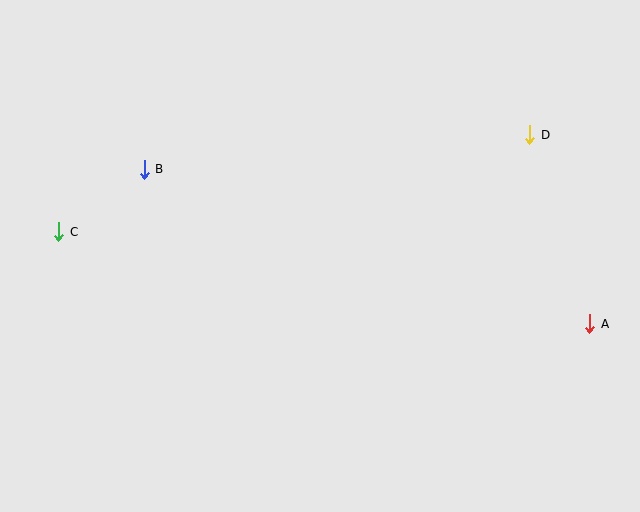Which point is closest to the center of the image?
Point B at (144, 169) is closest to the center.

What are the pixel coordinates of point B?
Point B is at (144, 169).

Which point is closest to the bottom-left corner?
Point C is closest to the bottom-left corner.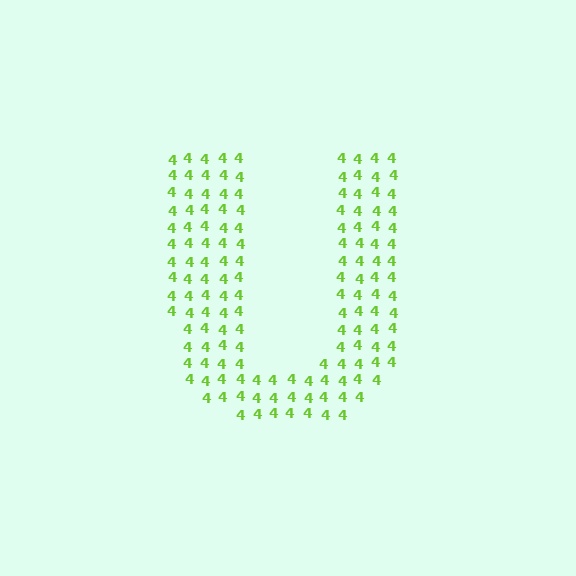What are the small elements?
The small elements are digit 4's.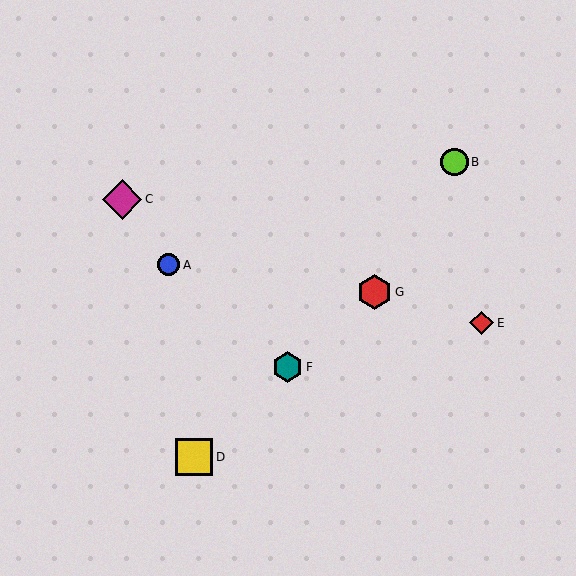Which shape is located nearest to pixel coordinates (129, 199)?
The magenta diamond (labeled C) at (122, 199) is nearest to that location.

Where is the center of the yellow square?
The center of the yellow square is at (194, 457).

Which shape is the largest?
The magenta diamond (labeled C) is the largest.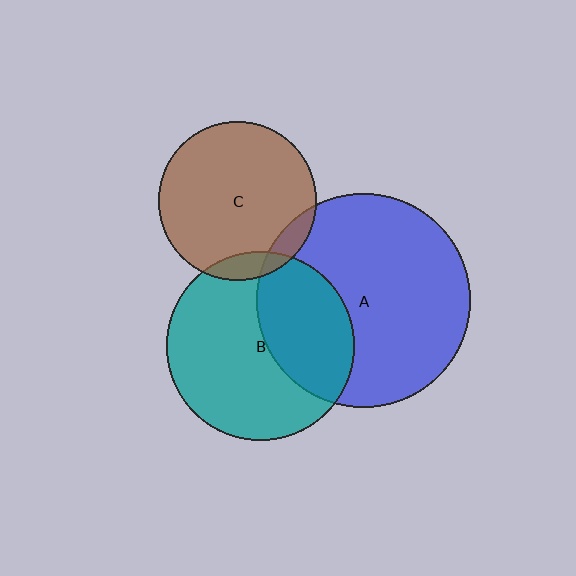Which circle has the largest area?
Circle A (blue).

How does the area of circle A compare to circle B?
Approximately 1.3 times.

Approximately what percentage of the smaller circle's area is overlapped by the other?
Approximately 35%.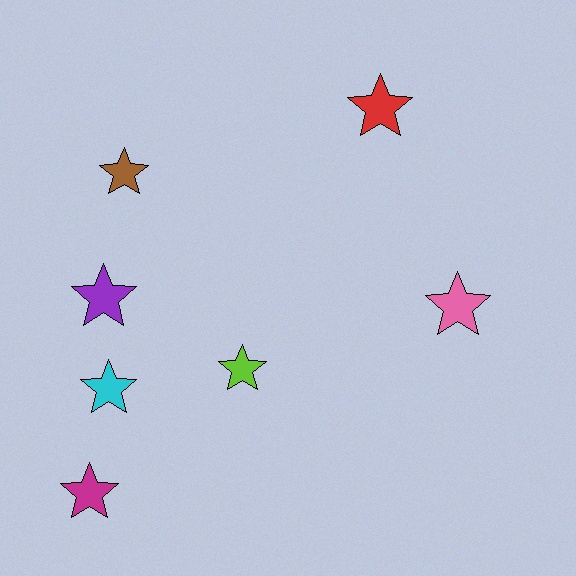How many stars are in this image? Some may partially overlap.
There are 7 stars.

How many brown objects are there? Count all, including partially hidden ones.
There is 1 brown object.